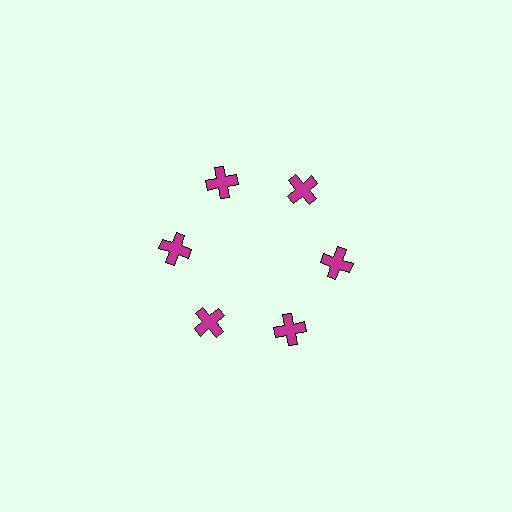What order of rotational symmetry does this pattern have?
This pattern has 6-fold rotational symmetry.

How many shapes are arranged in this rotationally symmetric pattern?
There are 6 shapes, arranged in 6 groups of 1.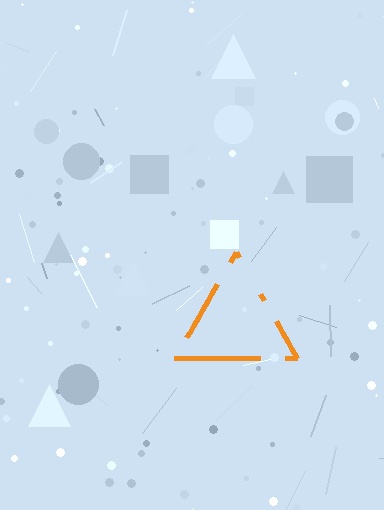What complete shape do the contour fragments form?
The contour fragments form a triangle.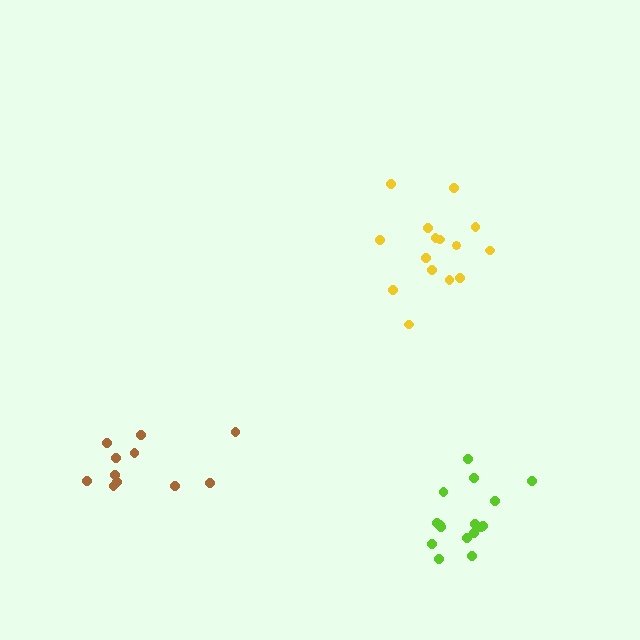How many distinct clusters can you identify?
There are 3 distinct clusters.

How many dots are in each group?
Group 1: 15 dots, Group 2: 11 dots, Group 3: 16 dots (42 total).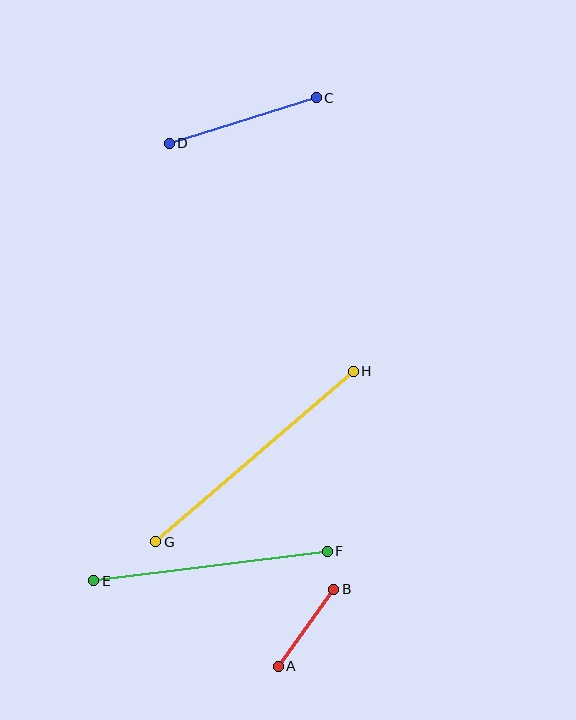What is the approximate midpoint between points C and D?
The midpoint is at approximately (243, 120) pixels.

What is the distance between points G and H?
The distance is approximately 261 pixels.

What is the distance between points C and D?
The distance is approximately 154 pixels.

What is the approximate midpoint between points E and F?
The midpoint is at approximately (210, 566) pixels.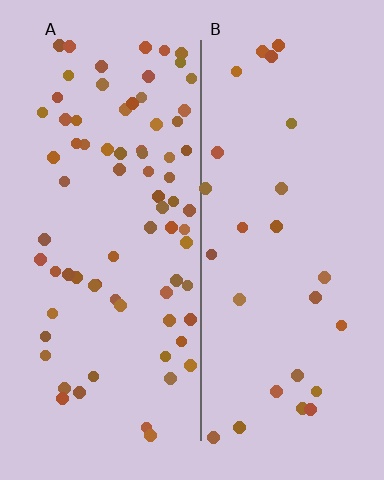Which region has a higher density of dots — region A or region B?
A (the left).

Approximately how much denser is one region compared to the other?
Approximately 2.8× — region A over region B.